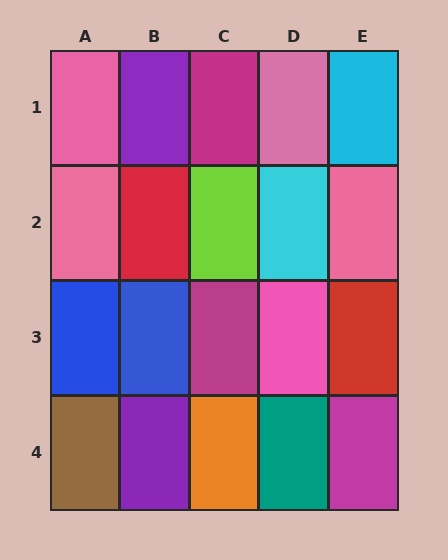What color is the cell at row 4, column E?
Magenta.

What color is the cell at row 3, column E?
Red.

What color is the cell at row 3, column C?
Magenta.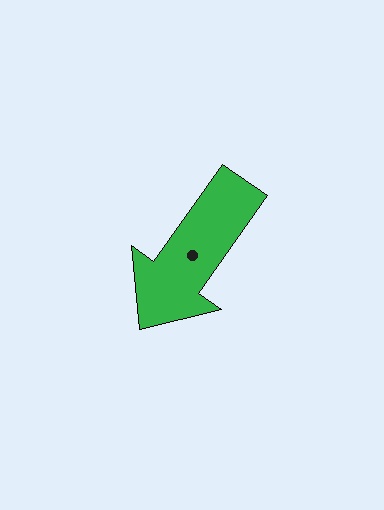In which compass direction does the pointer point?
Southwest.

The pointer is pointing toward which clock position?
Roughly 7 o'clock.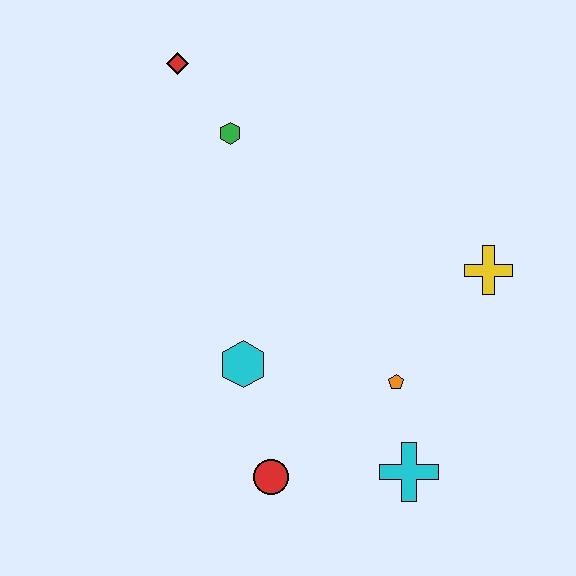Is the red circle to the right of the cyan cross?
No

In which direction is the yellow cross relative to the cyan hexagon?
The yellow cross is to the right of the cyan hexagon.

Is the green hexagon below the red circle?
No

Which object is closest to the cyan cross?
The orange pentagon is closest to the cyan cross.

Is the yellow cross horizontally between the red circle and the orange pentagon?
No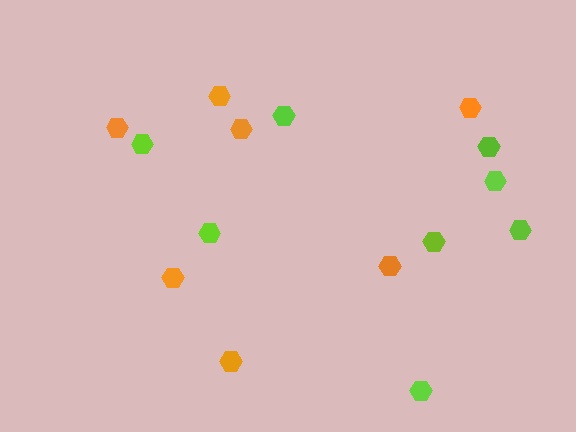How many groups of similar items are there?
There are 2 groups: one group of orange hexagons (7) and one group of lime hexagons (8).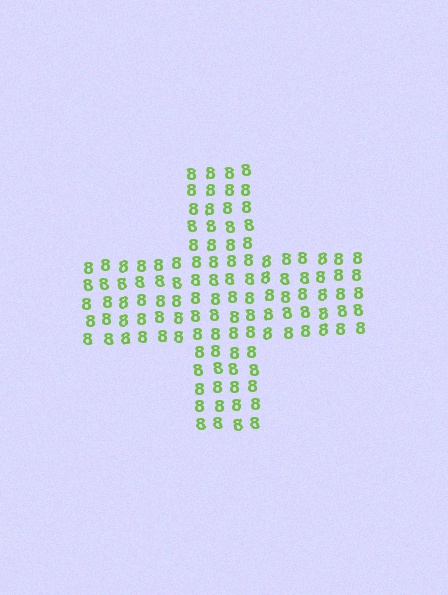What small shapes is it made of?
It is made of small digit 8's.